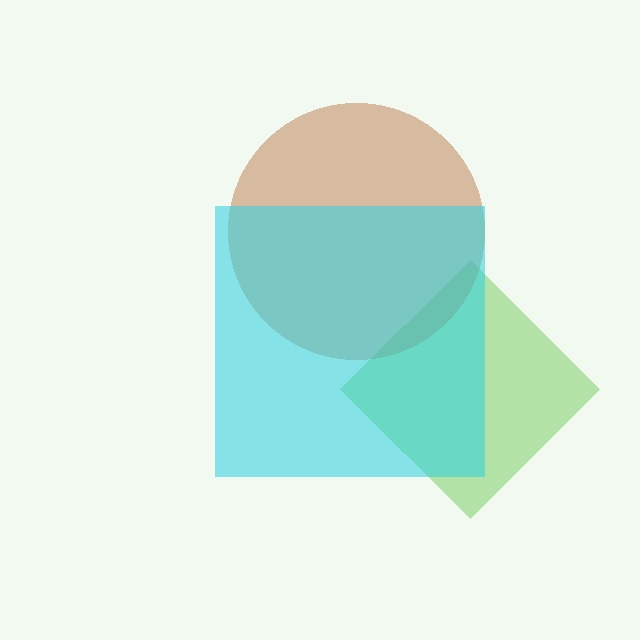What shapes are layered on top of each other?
The layered shapes are: a lime diamond, a brown circle, a cyan square.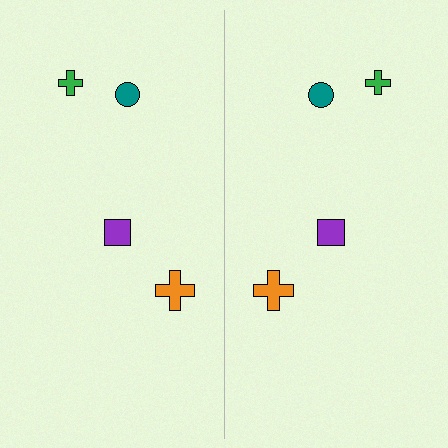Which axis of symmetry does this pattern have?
The pattern has a vertical axis of symmetry running through the center of the image.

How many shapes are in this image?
There are 8 shapes in this image.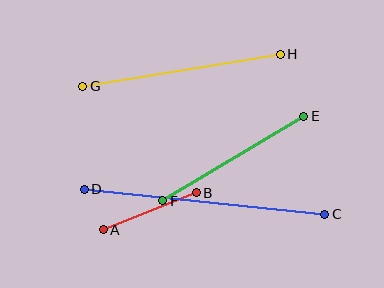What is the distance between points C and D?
The distance is approximately 242 pixels.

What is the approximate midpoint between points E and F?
The midpoint is at approximately (233, 158) pixels.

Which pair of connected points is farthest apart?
Points C and D are farthest apart.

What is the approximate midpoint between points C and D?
The midpoint is at approximately (204, 202) pixels.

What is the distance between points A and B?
The distance is approximately 100 pixels.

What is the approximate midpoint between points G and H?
The midpoint is at approximately (182, 70) pixels.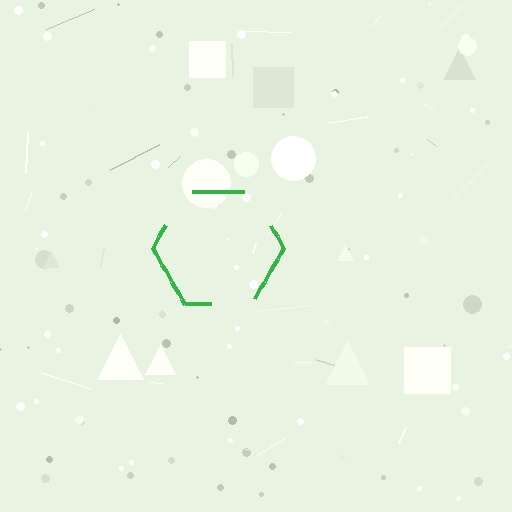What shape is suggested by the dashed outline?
The dashed outline suggests a hexagon.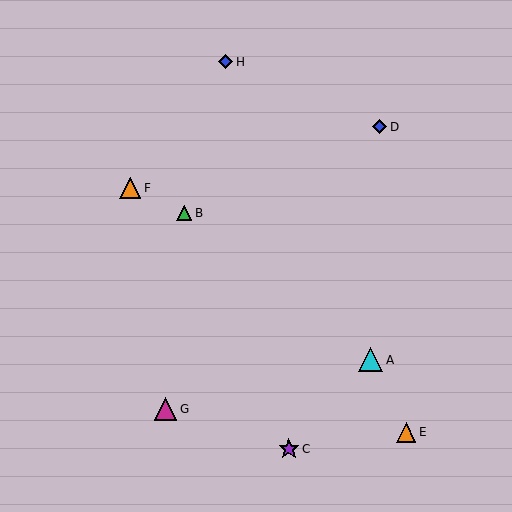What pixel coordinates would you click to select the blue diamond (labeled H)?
Click at (226, 62) to select the blue diamond H.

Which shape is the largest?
The cyan triangle (labeled A) is the largest.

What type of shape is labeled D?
Shape D is a blue diamond.